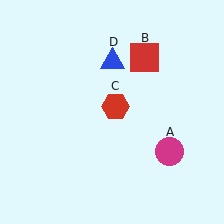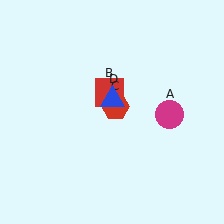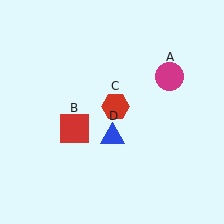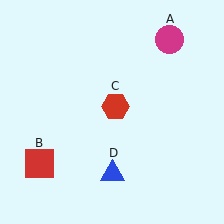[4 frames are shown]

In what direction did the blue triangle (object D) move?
The blue triangle (object D) moved down.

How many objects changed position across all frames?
3 objects changed position: magenta circle (object A), red square (object B), blue triangle (object D).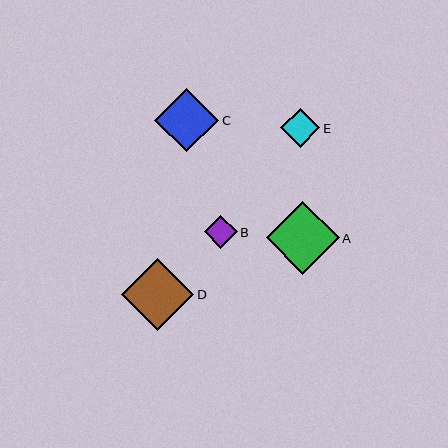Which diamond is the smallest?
Diamond B is the smallest with a size of approximately 33 pixels.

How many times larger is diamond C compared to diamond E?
Diamond C is approximately 1.6 times the size of diamond E.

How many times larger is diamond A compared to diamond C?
Diamond A is approximately 1.1 times the size of diamond C.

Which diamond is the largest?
Diamond A is the largest with a size of approximately 73 pixels.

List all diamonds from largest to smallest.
From largest to smallest: A, D, C, E, B.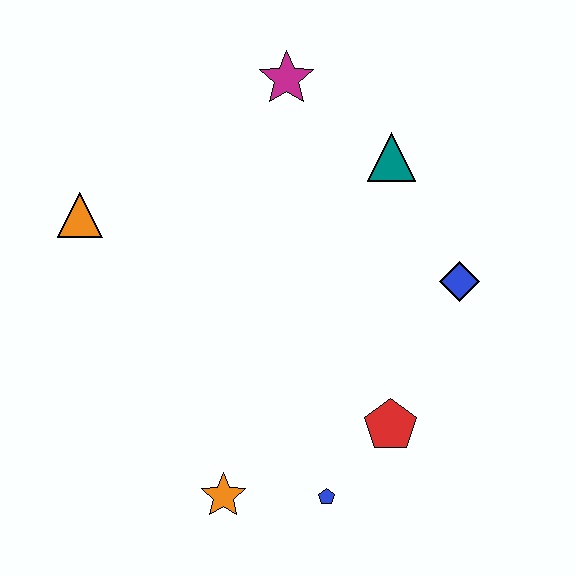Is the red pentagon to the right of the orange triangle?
Yes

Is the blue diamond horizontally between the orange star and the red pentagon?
No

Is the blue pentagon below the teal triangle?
Yes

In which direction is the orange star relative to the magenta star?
The orange star is below the magenta star.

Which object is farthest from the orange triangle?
The blue diamond is farthest from the orange triangle.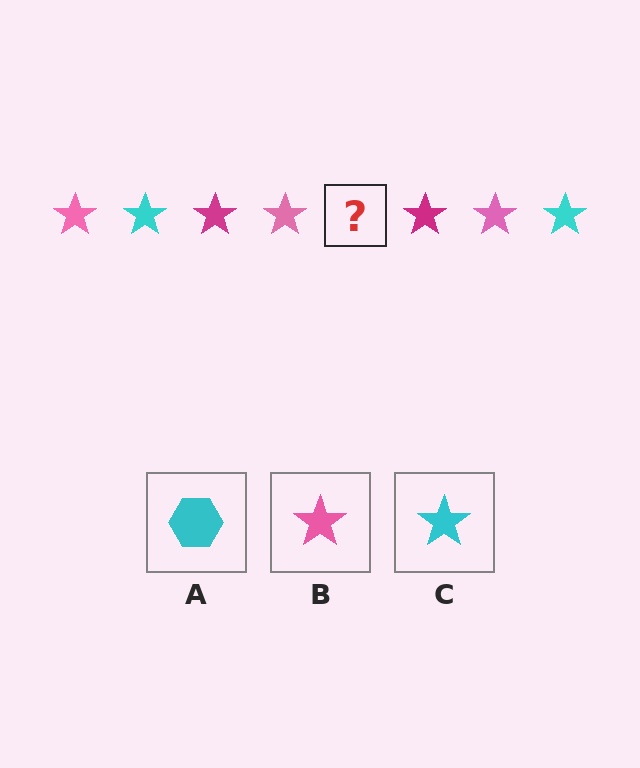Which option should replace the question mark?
Option C.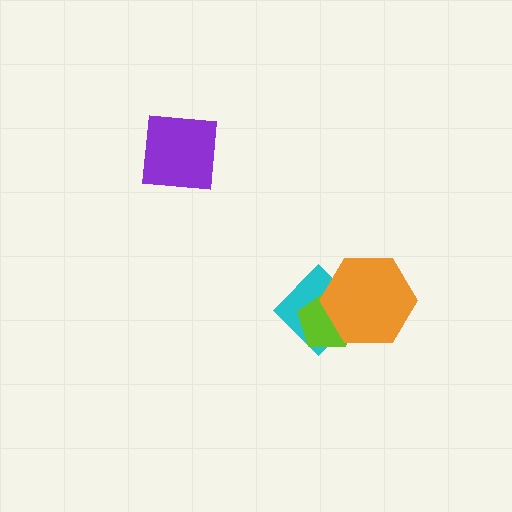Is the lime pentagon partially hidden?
Yes, it is partially covered by another shape.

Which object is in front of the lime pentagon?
The orange hexagon is in front of the lime pentagon.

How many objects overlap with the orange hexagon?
2 objects overlap with the orange hexagon.